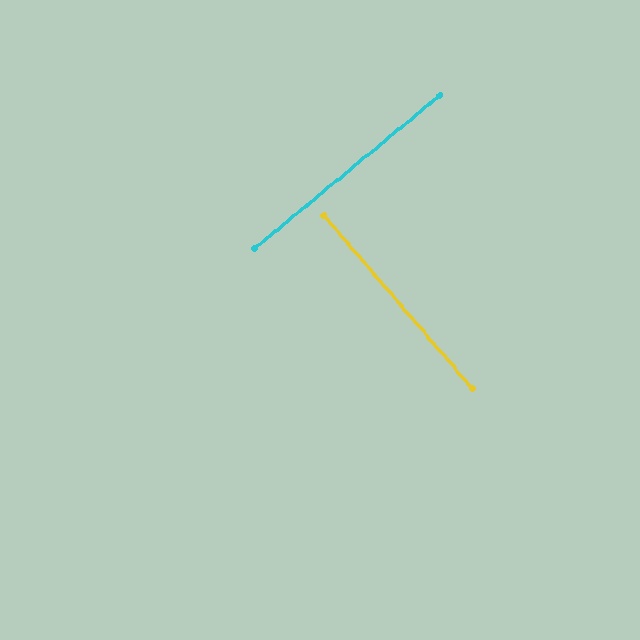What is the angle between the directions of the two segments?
Approximately 89 degrees.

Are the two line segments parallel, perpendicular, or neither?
Perpendicular — they meet at approximately 89°.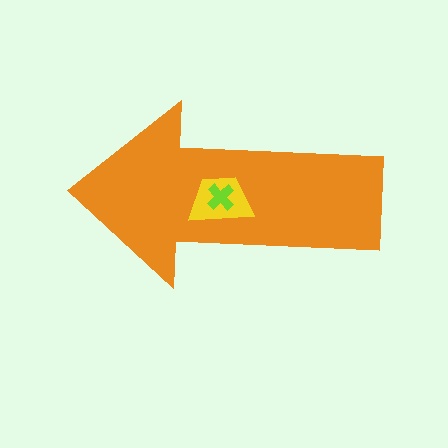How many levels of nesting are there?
3.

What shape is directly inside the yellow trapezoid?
The lime cross.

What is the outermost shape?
The orange arrow.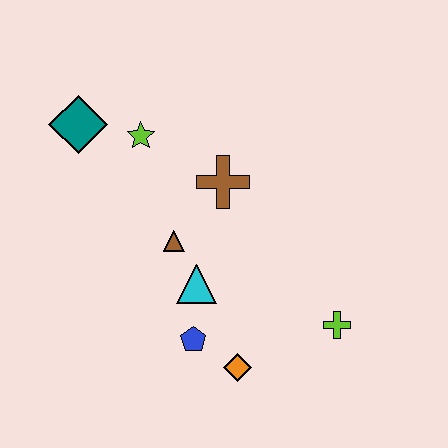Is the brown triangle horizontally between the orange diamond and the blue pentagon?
No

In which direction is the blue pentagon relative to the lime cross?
The blue pentagon is to the left of the lime cross.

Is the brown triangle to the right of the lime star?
Yes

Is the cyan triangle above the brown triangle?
No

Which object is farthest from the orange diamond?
The teal diamond is farthest from the orange diamond.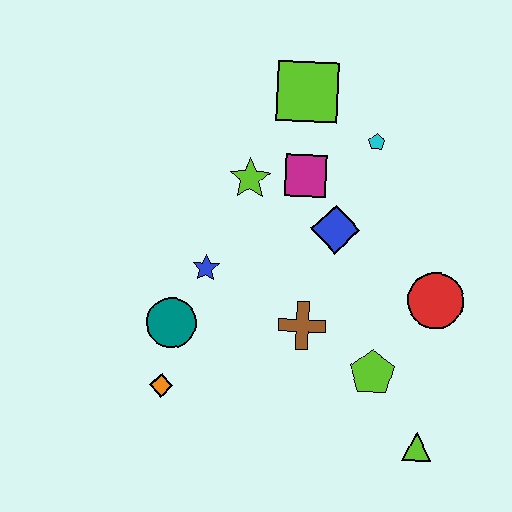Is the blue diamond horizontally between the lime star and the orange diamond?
No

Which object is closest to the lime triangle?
The lime pentagon is closest to the lime triangle.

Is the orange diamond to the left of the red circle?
Yes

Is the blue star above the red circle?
Yes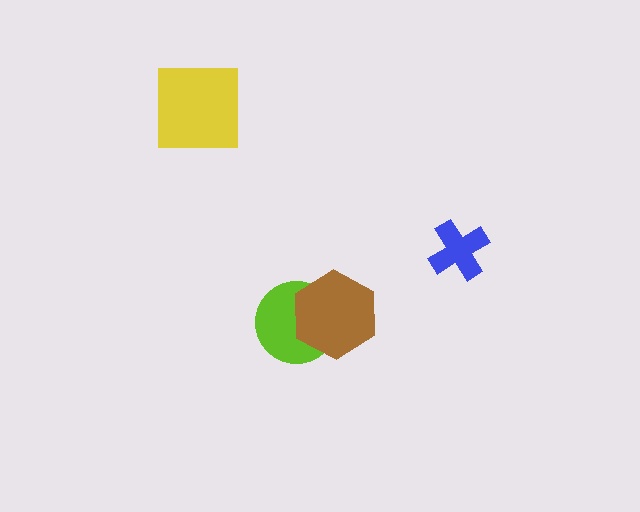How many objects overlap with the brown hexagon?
1 object overlaps with the brown hexagon.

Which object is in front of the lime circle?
The brown hexagon is in front of the lime circle.